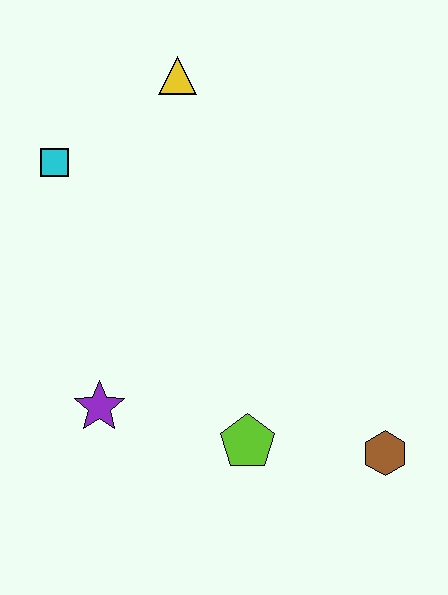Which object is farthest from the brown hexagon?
The cyan square is farthest from the brown hexagon.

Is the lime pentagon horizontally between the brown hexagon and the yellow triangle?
Yes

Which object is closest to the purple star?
The lime pentagon is closest to the purple star.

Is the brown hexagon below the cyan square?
Yes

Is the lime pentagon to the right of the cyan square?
Yes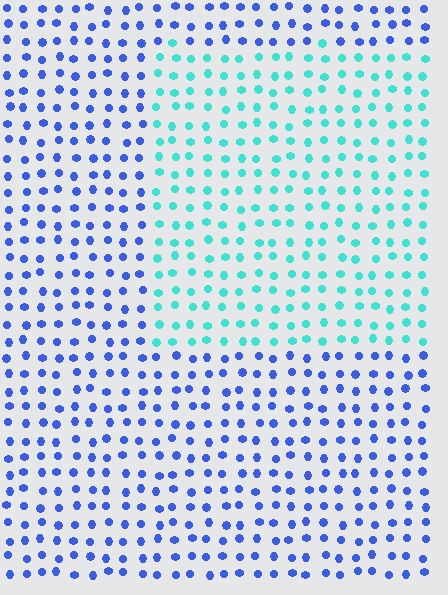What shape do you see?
I see a rectangle.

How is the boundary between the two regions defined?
The boundary is defined purely by a slight shift in hue (about 55 degrees). Spacing, size, and orientation are identical on both sides.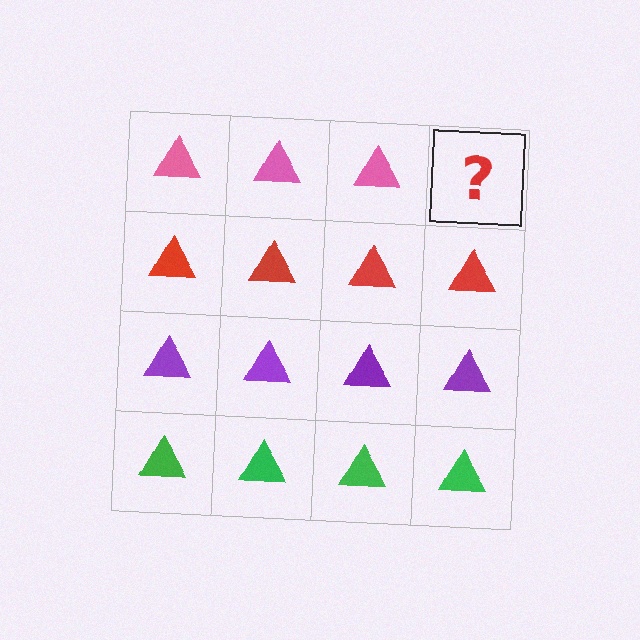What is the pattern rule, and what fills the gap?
The rule is that each row has a consistent color. The gap should be filled with a pink triangle.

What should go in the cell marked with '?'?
The missing cell should contain a pink triangle.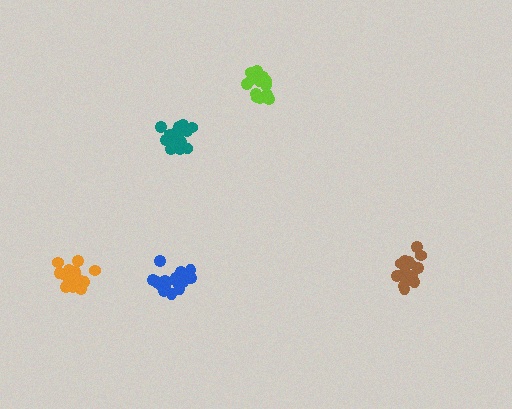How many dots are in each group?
Group 1: 17 dots, Group 2: 17 dots, Group 3: 15 dots, Group 4: 15 dots, Group 5: 17 dots (81 total).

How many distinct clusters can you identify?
There are 5 distinct clusters.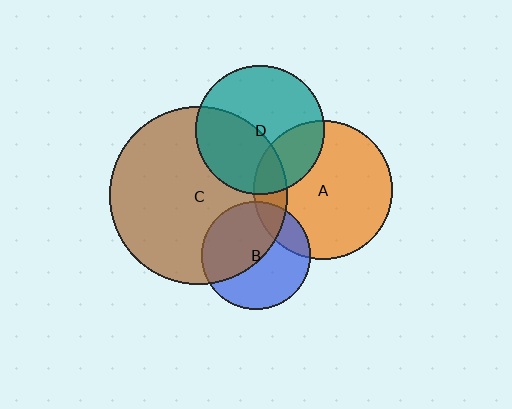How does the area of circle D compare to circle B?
Approximately 1.4 times.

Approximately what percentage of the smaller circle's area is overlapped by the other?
Approximately 20%.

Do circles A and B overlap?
Yes.